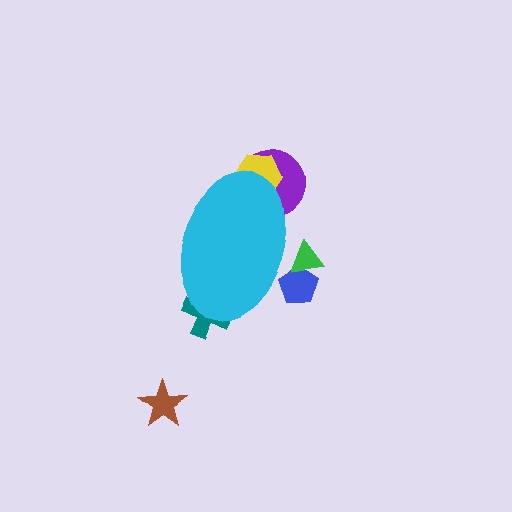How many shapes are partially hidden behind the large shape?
5 shapes are partially hidden.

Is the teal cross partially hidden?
Yes, the teal cross is partially hidden behind the cyan ellipse.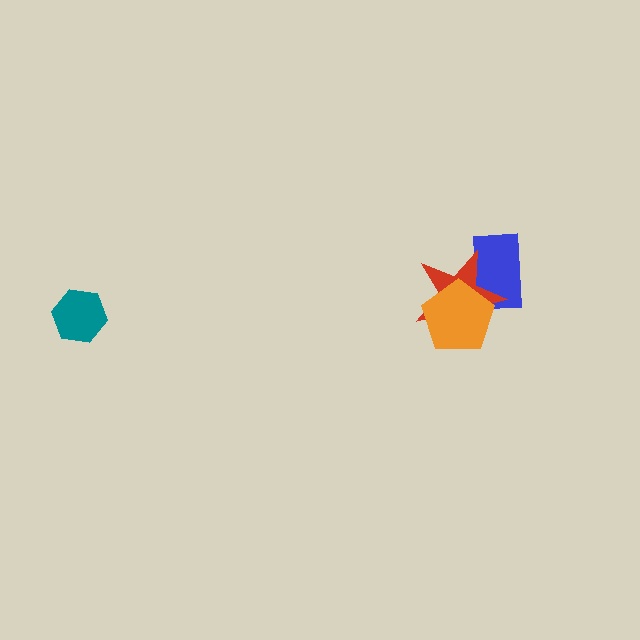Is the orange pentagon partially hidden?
No, no other shape covers it.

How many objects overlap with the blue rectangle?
2 objects overlap with the blue rectangle.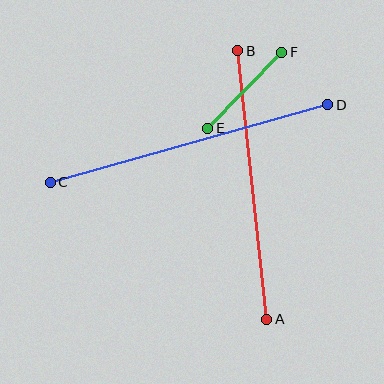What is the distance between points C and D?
The distance is approximately 288 pixels.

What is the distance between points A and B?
The distance is approximately 270 pixels.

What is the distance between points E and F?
The distance is approximately 106 pixels.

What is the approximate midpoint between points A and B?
The midpoint is at approximately (252, 185) pixels.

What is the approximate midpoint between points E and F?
The midpoint is at approximately (245, 90) pixels.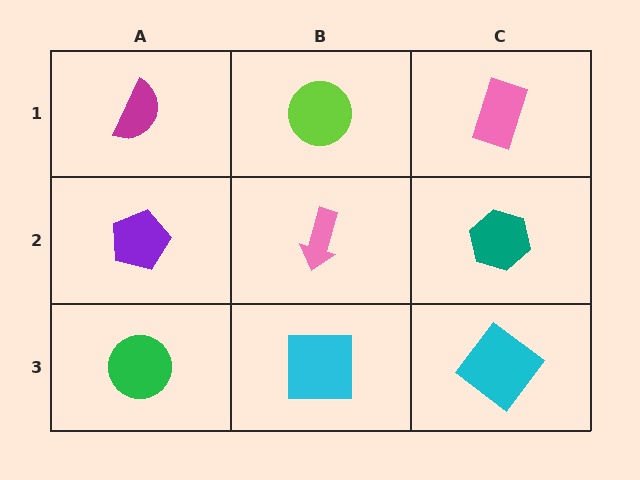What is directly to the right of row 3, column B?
A cyan diamond.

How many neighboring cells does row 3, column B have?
3.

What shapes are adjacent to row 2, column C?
A pink rectangle (row 1, column C), a cyan diamond (row 3, column C), a pink arrow (row 2, column B).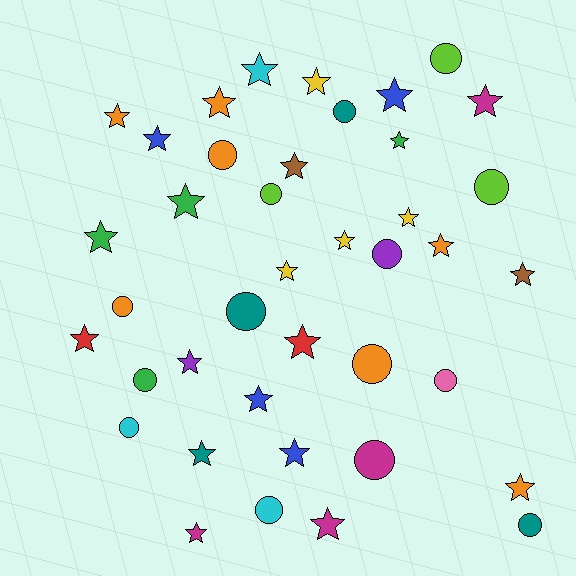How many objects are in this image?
There are 40 objects.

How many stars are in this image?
There are 25 stars.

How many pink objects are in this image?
There is 1 pink object.